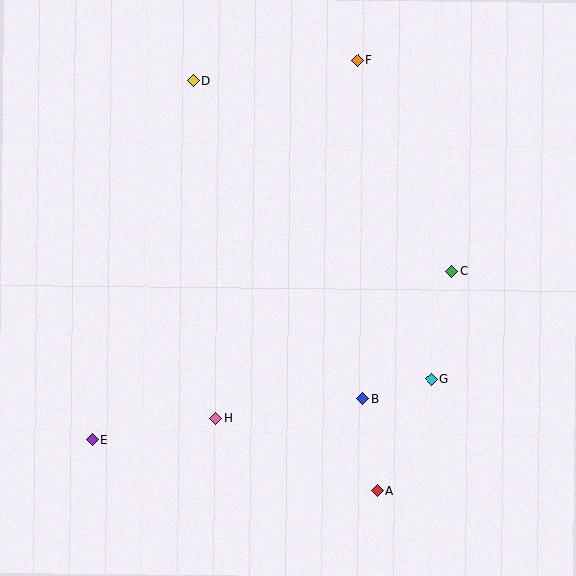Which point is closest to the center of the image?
Point B at (362, 398) is closest to the center.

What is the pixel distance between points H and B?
The distance between H and B is 148 pixels.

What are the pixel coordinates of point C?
Point C is at (452, 271).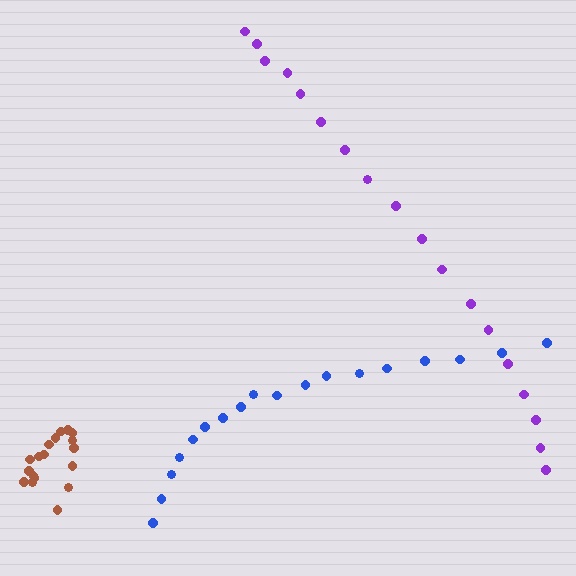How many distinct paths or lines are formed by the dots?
There are 3 distinct paths.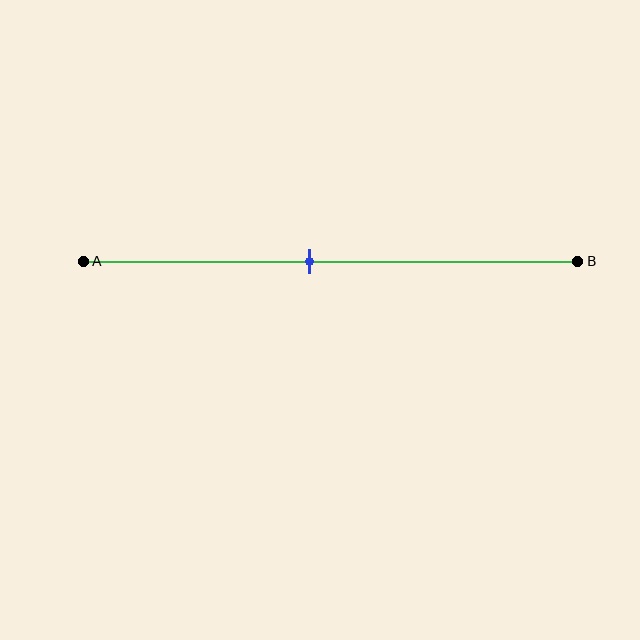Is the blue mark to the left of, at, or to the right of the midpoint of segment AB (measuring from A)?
The blue mark is to the left of the midpoint of segment AB.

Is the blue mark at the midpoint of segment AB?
No, the mark is at about 45% from A, not at the 50% midpoint.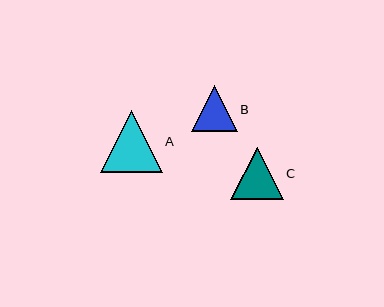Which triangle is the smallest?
Triangle B is the smallest with a size of approximately 45 pixels.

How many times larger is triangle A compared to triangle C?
Triangle A is approximately 1.2 times the size of triangle C.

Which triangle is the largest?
Triangle A is the largest with a size of approximately 61 pixels.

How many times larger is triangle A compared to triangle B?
Triangle A is approximately 1.4 times the size of triangle B.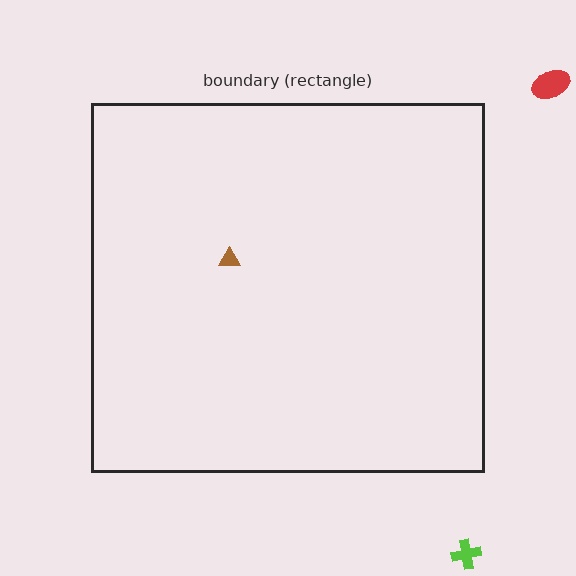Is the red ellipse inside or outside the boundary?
Outside.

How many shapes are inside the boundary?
1 inside, 2 outside.